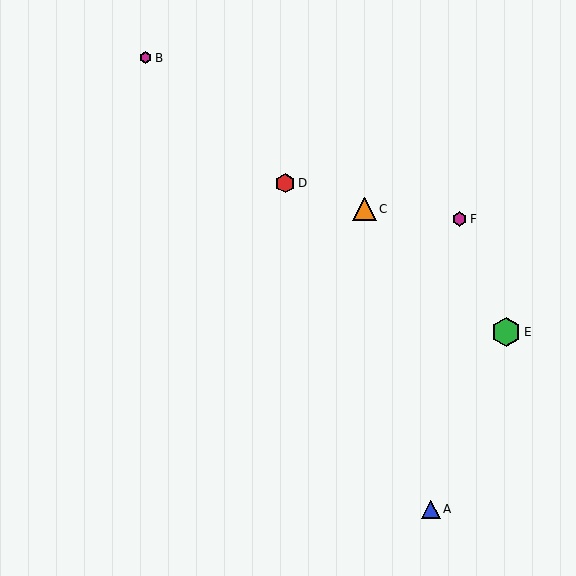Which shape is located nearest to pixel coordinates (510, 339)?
The green hexagon (labeled E) at (506, 332) is nearest to that location.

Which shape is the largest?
The green hexagon (labeled E) is the largest.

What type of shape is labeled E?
Shape E is a green hexagon.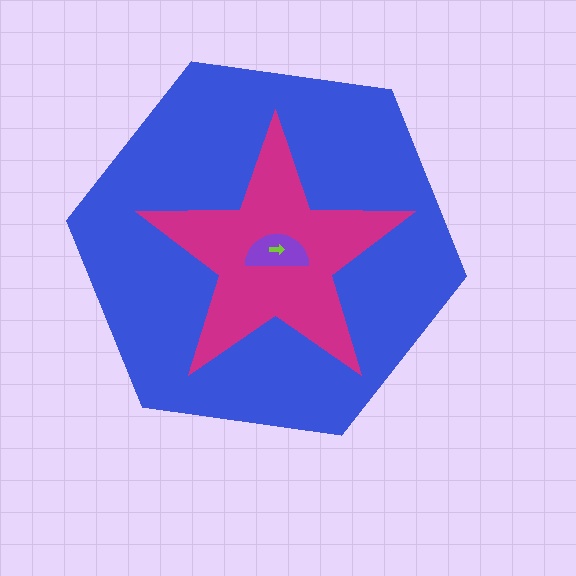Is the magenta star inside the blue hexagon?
Yes.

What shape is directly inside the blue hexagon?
The magenta star.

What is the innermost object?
The lime arrow.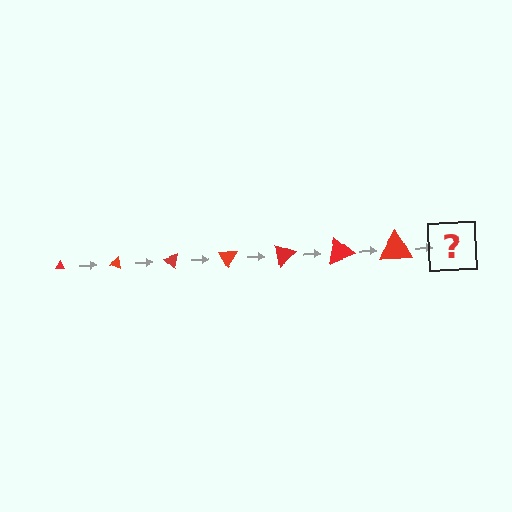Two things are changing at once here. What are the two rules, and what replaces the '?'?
The two rules are that the triangle grows larger each step and it rotates 20 degrees each step. The '?' should be a triangle, larger than the previous one and rotated 140 degrees from the start.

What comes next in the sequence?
The next element should be a triangle, larger than the previous one and rotated 140 degrees from the start.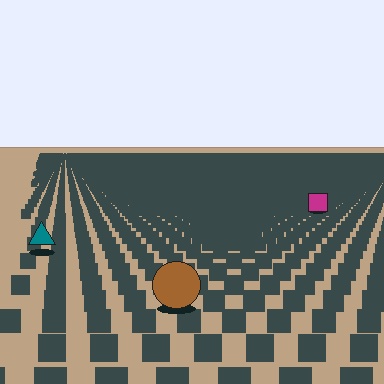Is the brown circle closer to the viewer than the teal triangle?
Yes. The brown circle is closer — you can tell from the texture gradient: the ground texture is coarser near it.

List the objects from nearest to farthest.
From nearest to farthest: the brown circle, the teal triangle, the magenta square.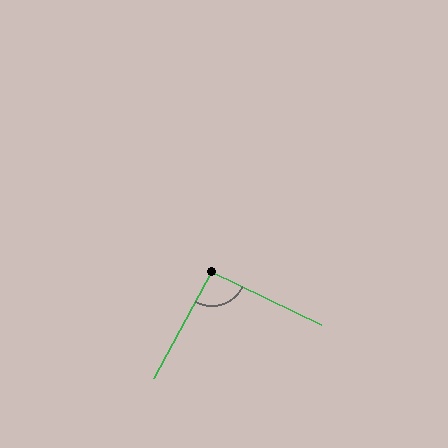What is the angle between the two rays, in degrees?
Approximately 92 degrees.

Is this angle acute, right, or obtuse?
It is approximately a right angle.